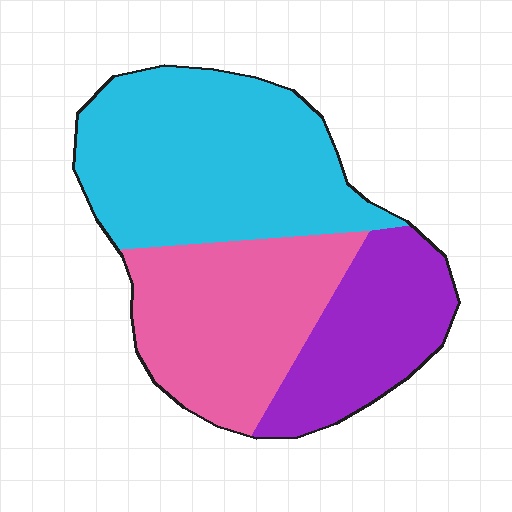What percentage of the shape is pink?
Pink takes up about one third (1/3) of the shape.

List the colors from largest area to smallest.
From largest to smallest: cyan, pink, purple.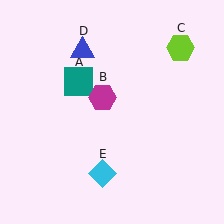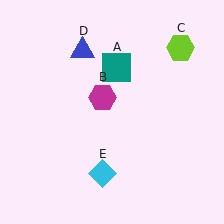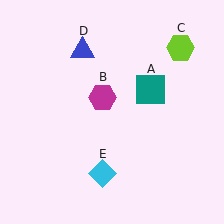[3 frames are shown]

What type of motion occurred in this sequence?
The teal square (object A) rotated clockwise around the center of the scene.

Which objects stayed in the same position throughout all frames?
Magenta hexagon (object B) and lime hexagon (object C) and blue triangle (object D) and cyan diamond (object E) remained stationary.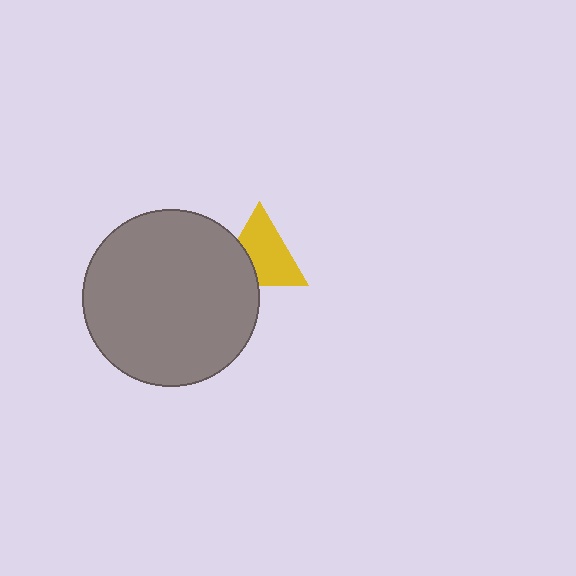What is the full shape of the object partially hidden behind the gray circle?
The partially hidden object is a yellow triangle.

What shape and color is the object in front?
The object in front is a gray circle.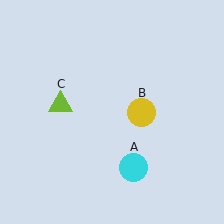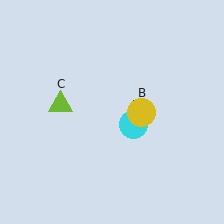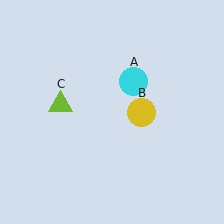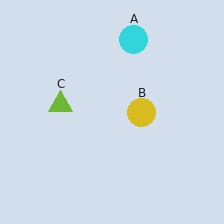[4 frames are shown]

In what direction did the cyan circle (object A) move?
The cyan circle (object A) moved up.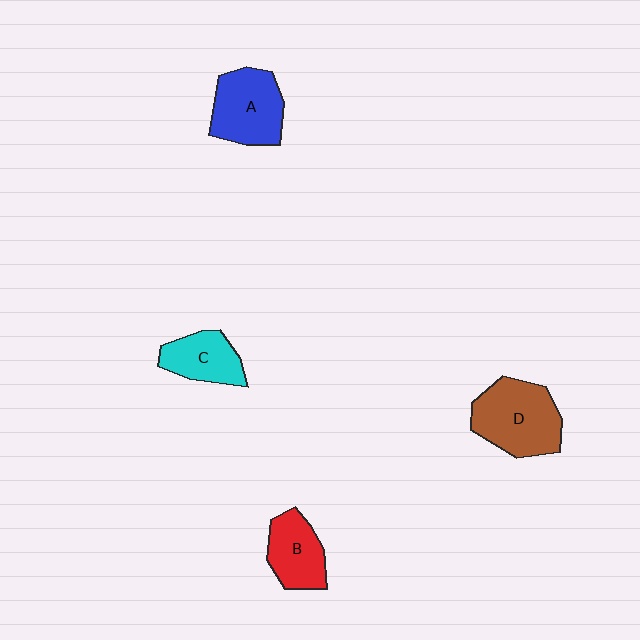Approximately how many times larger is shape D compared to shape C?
Approximately 1.6 times.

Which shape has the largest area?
Shape D (brown).